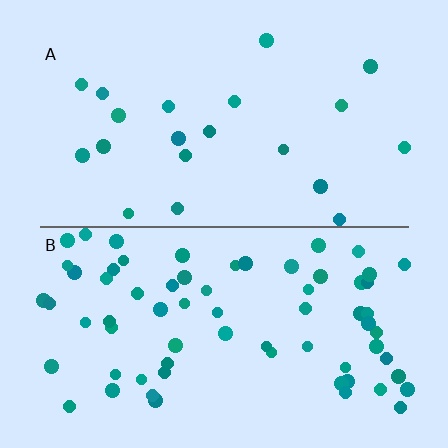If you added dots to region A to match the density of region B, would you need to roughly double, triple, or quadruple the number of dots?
Approximately triple.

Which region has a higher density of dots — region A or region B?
B (the bottom).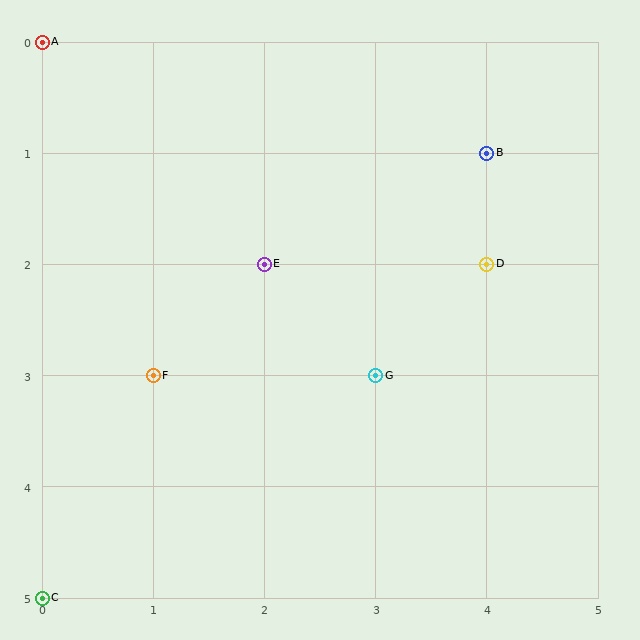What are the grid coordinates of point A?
Point A is at grid coordinates (0, 0).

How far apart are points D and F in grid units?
Points D and F are 3 columns and 1 row apart (about 3.2 grid units diagonally).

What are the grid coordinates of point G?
Point G is at grid coordinates (3, 3).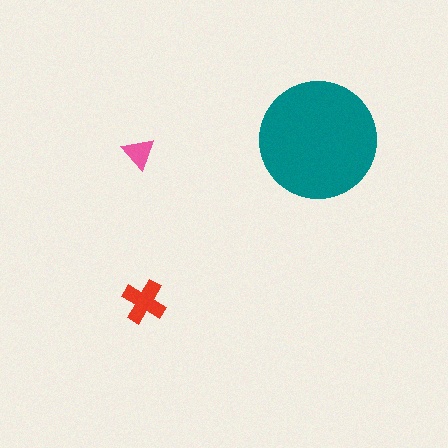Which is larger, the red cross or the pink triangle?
The red cross.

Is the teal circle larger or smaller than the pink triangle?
Larger.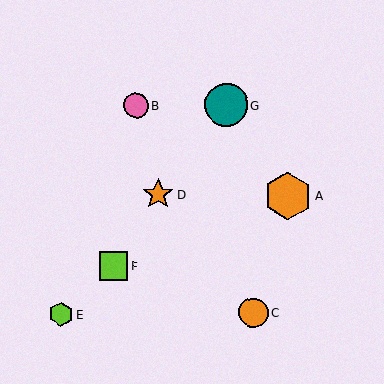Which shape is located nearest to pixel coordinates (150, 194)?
The orange star (labeled D) at (158, 194) is nearest to that location.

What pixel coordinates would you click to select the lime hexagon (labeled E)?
Click at (61, 314) to select the lime hexagon E.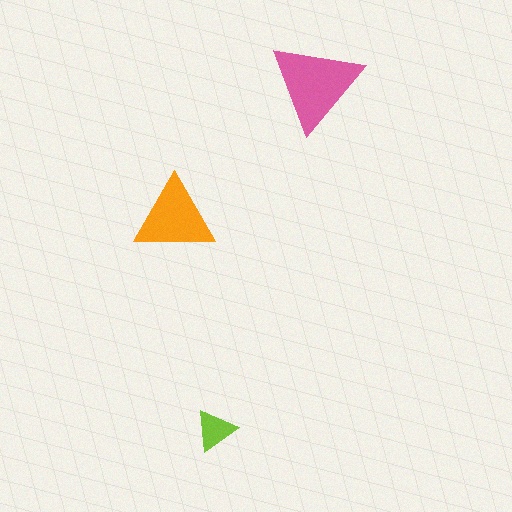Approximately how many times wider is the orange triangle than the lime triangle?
About 2 times wider.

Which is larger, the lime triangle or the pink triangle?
The pink one.